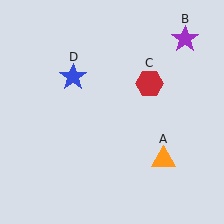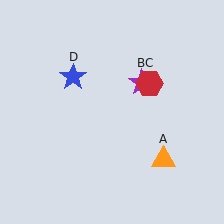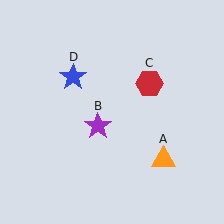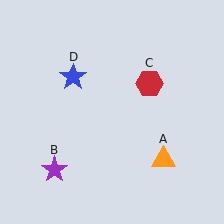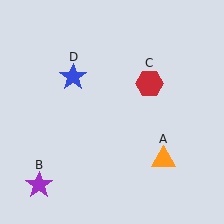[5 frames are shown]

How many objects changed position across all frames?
1 object changed position: purple star (object B).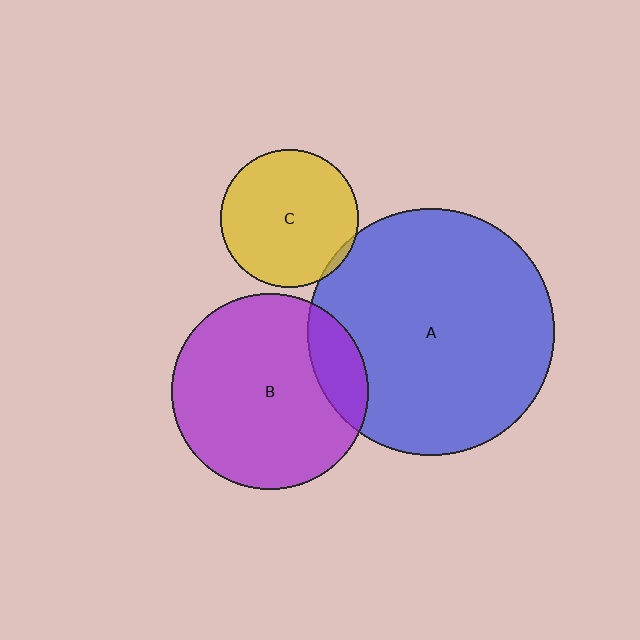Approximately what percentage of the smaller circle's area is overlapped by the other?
Approximately 5%.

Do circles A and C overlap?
Yes.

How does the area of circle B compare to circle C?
Approximately 2.0 times.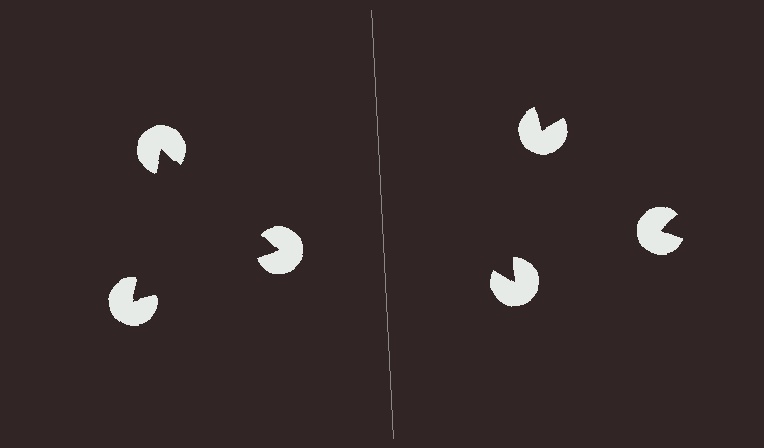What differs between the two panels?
The pac-man discs are positioned identically on both sides; only the wedge orientations differ. On the left they align to a triangle; on the right they are misaligned.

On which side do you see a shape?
An illusory triangle appears on the left side. On the right side the wedge cuts are rotated, so no coherent shape forms.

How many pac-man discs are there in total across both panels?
6 — 3 on each side.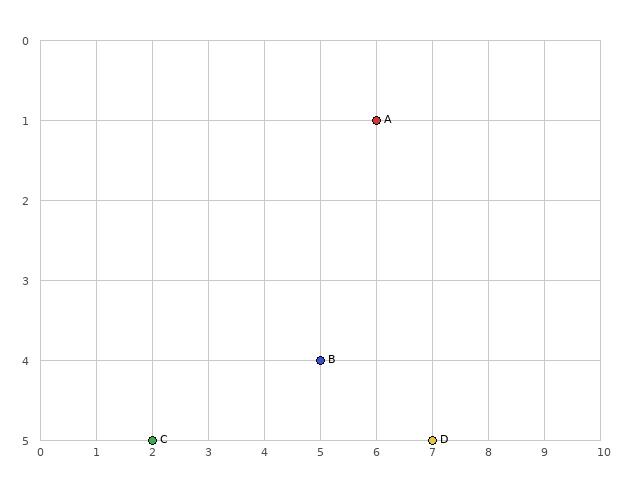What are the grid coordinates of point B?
Point B is at grid coordinates (5, 4).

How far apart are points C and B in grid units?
Points C and B are 3 columns and 1 row apart (about 3.2 grid units diagonally).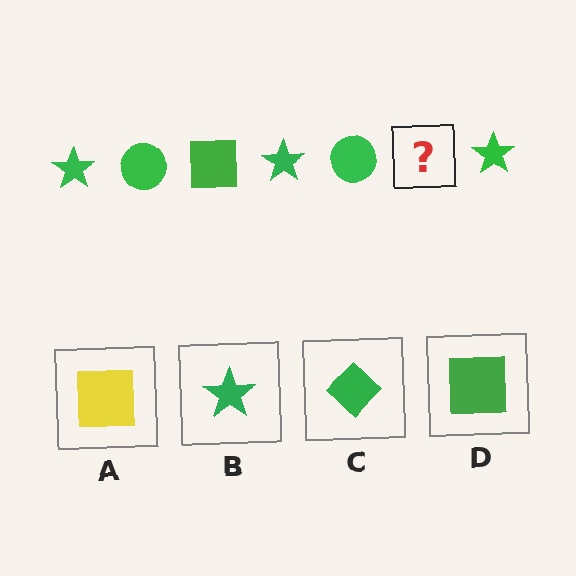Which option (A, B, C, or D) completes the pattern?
D.